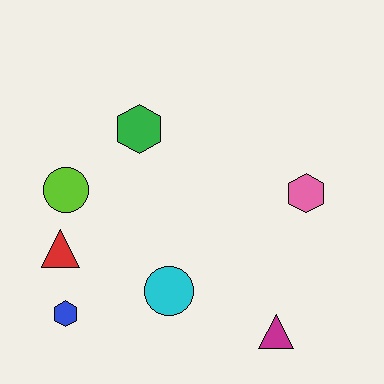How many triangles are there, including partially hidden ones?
There are 2 triangles.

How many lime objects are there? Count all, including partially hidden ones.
There is 1 lime object.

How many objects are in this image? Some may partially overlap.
There are 7 objects.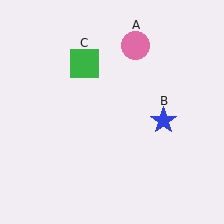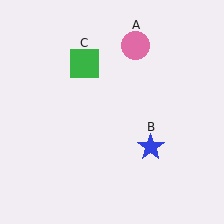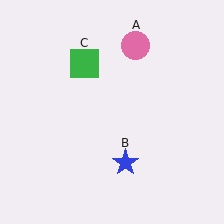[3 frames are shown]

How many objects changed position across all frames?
1 object changed position: blue star (object B).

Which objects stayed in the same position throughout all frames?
Pink circle (object A) and green square (object C) remained stationary.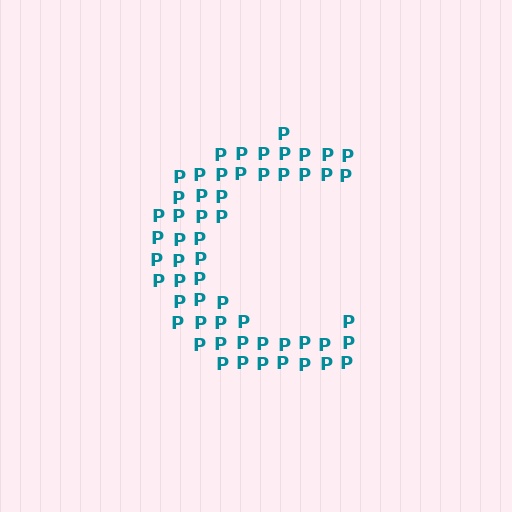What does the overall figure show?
The overall figure shows the letter C.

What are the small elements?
The small elements are letter P's.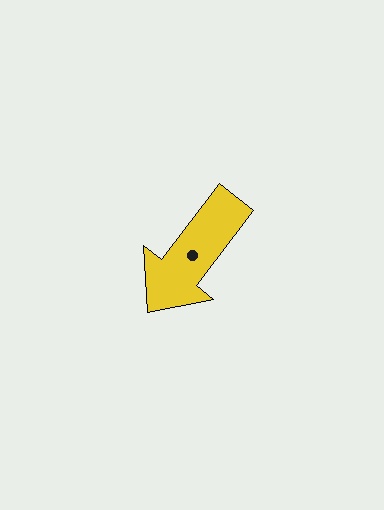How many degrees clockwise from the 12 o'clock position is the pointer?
Approximately 217 degrees.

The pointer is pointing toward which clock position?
Roughly 7 o'clock.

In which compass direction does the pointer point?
Southwest.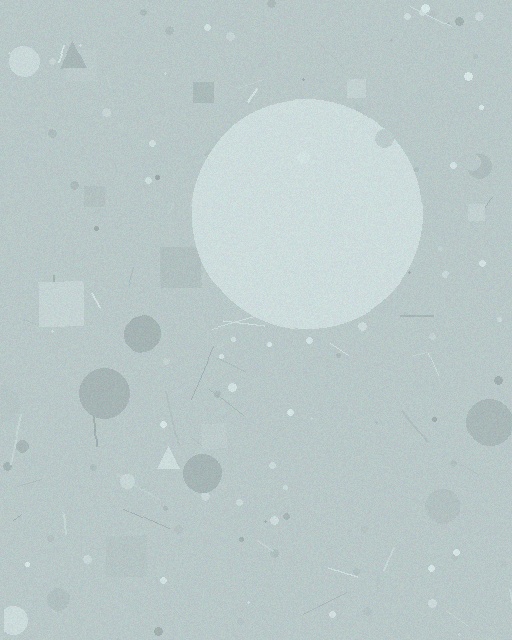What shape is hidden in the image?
A circle is hidden in the image.